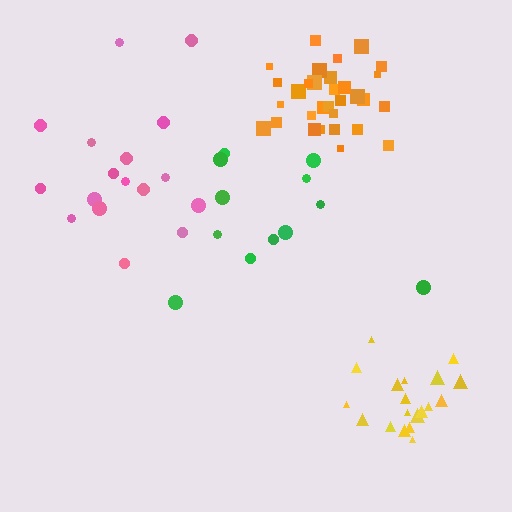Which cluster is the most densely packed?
Orange.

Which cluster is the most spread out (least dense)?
Pink.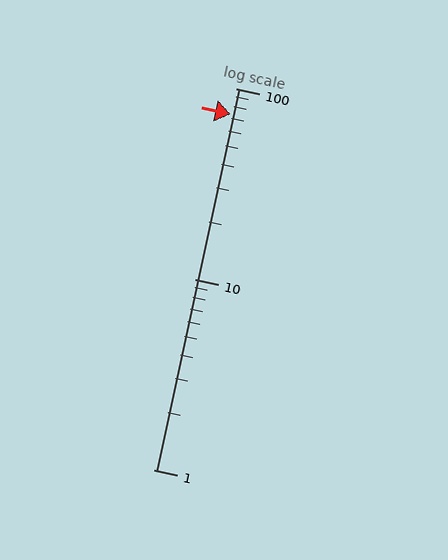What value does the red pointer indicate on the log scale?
The pointer indicates approximately 73.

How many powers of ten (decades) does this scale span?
The scale spans 2 decades, from 1 to 100.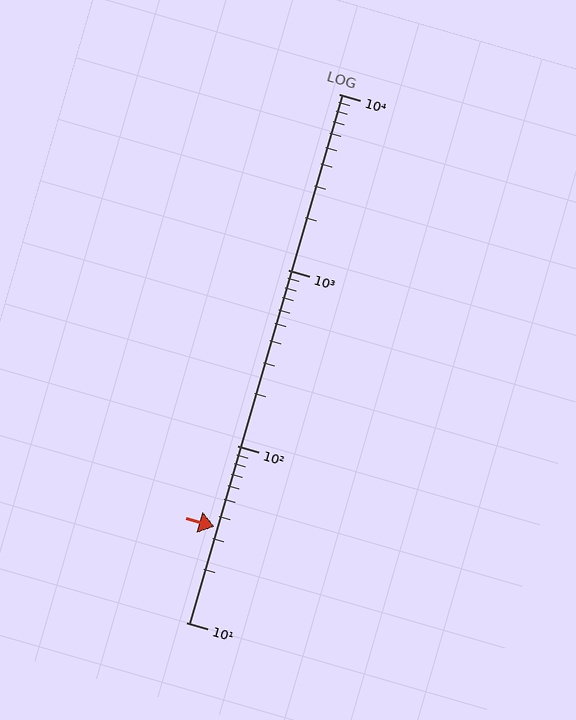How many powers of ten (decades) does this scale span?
The scale spans 3 decades, from 10 to 10000.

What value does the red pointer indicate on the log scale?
The pointer indicates approximately 35.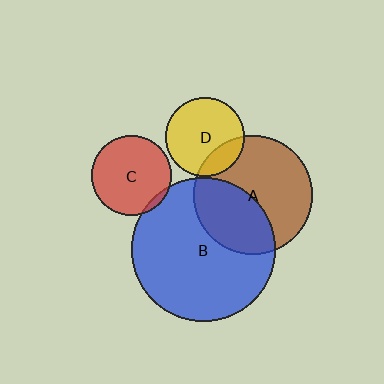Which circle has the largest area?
Circle B (blue).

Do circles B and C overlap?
Yes.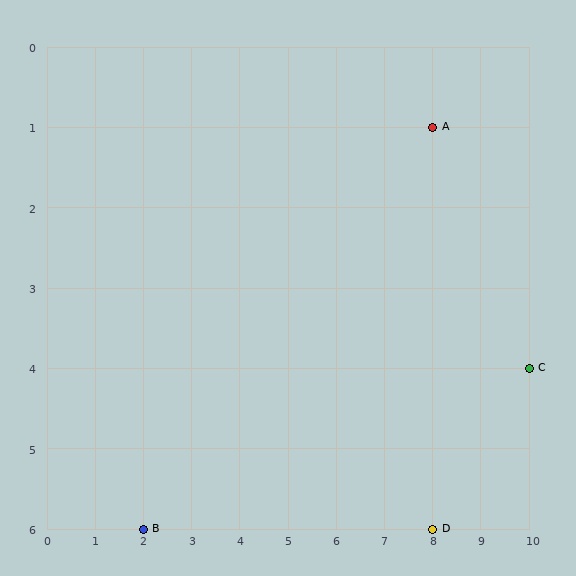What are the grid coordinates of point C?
Point C is at grid coordinates (10, 4).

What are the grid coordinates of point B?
Point B is at grid coordinates (2, 6).